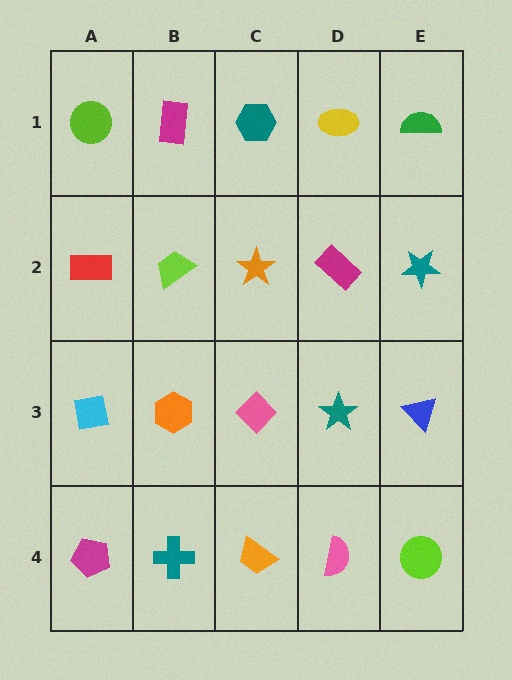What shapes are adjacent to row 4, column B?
An orange hexagon (row 3, column B), a magenta pentagon (row 4, column A), an orange trapezoid (row 4, column C).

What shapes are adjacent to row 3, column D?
A magenta rectangle (row 2, column D), a pink semicircle (row 4, column D), a pink diamond (row 3, column C), a blue triangle (row 3, column E).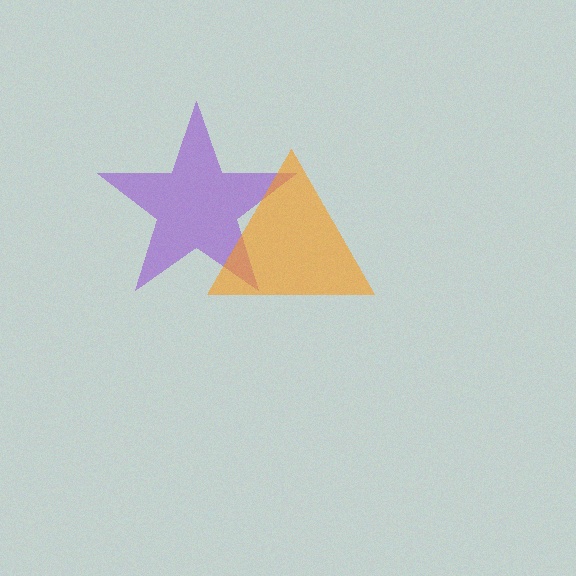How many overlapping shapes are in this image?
There are 2 overlapping shapes in the image.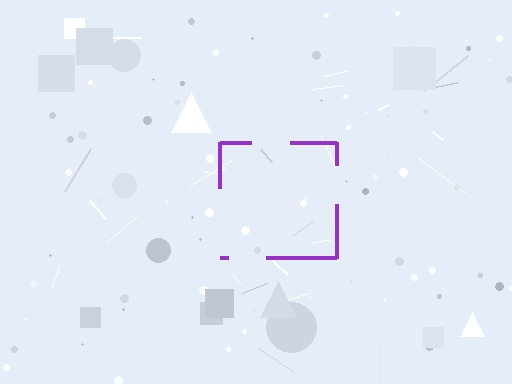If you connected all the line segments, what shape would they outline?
They would outline a square.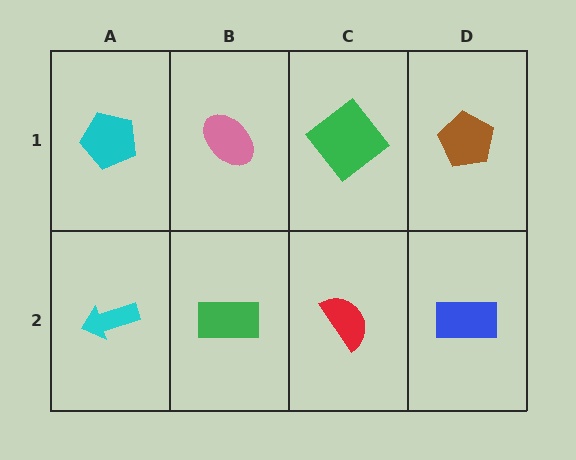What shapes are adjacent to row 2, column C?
A green diamond (row 1, column C), a green rectangle (row 2, column B), a blue rectangle (row 2, column D).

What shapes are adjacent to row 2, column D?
A brown pentagon (row 1, column D), a red semicircle (row 2, column C).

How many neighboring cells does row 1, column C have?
3.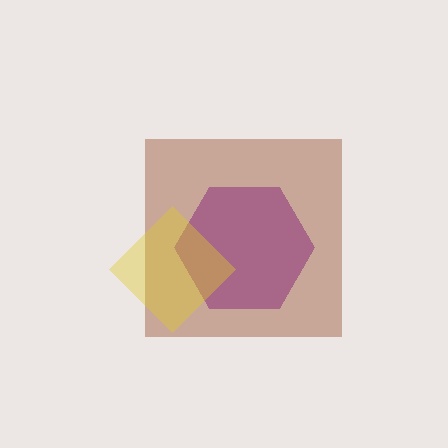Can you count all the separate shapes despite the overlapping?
Yes, there are 3 separate shapes.